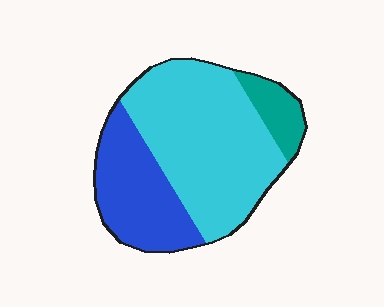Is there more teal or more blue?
Blue.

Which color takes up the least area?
Teal, at roughly 10%.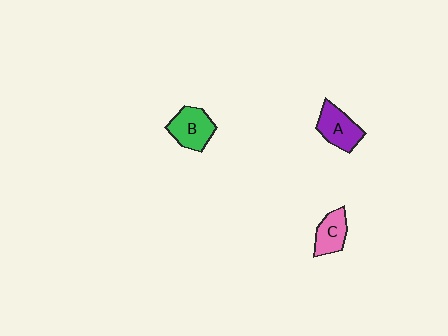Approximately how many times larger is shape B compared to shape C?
Approximately 1.2 times.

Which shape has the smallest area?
Shape C (pink).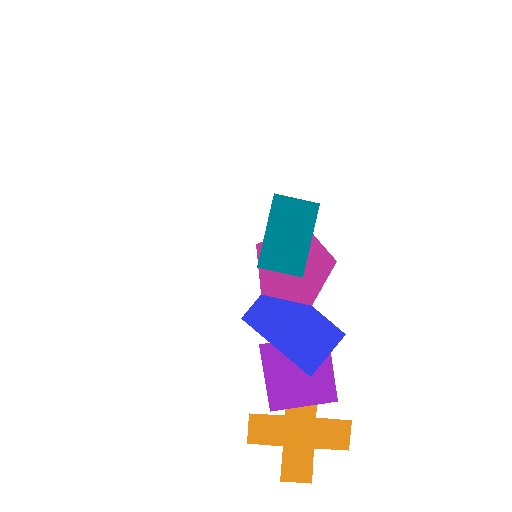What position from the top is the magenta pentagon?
The magenta pentagon is 2nd from the top.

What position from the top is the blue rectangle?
The blue rectangle is 3rd from the top.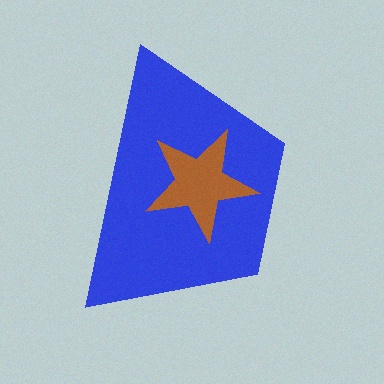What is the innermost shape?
The brown star.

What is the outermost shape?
The blue trapezoid.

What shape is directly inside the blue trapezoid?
The brown star.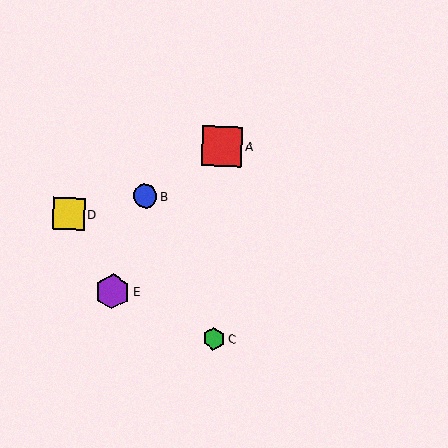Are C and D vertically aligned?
No, C is at x≈214 and D is at x≈69.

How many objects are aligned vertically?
2 objects (A, C) are aligned vertically.